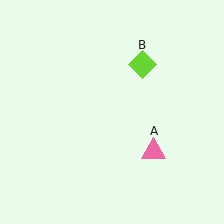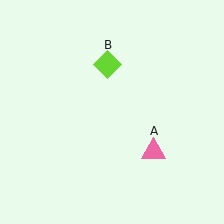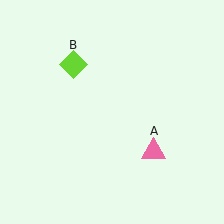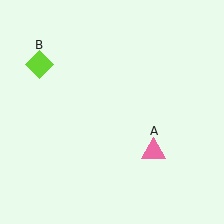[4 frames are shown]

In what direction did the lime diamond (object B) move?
The lime diamond (object B) moved left.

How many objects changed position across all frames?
1 object changed position: lime diamond (object B).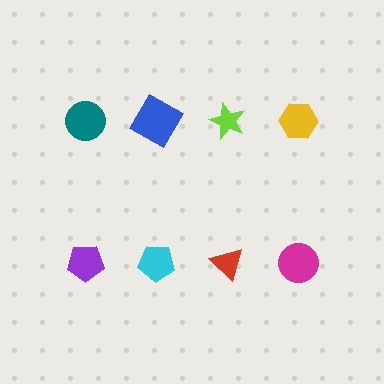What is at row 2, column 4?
A magenta circle.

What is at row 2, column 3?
A red triangle.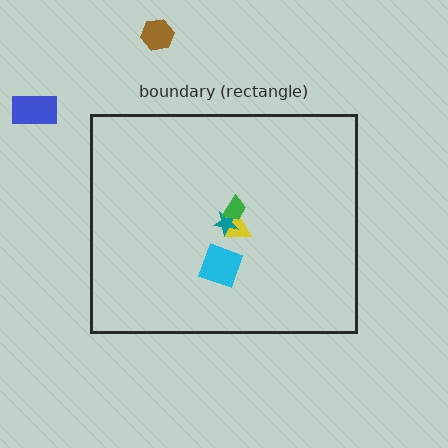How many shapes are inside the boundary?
4 inside, 2 outside.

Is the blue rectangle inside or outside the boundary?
Outside.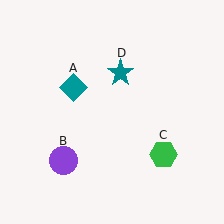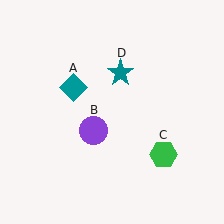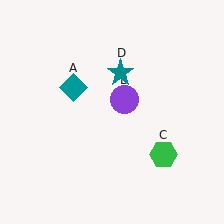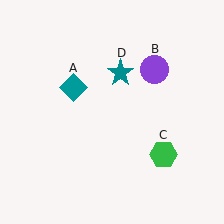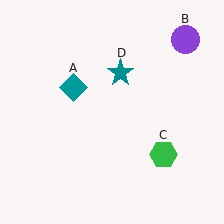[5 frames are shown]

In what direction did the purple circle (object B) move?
The purple circle (object B) moved up and to the right.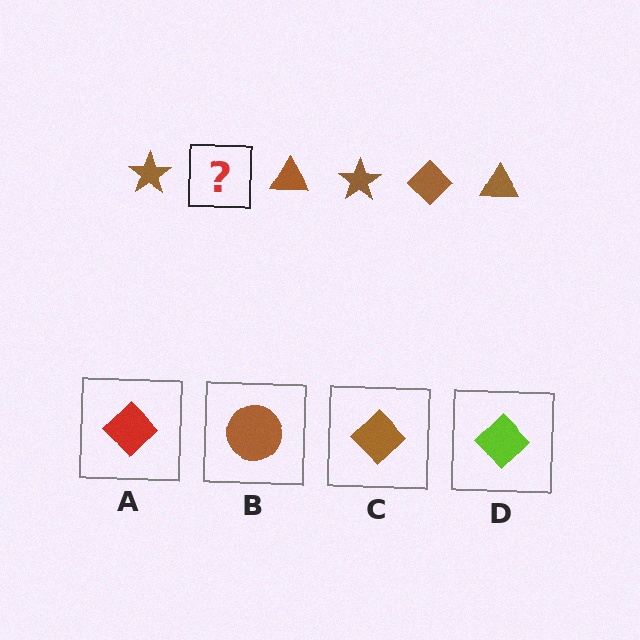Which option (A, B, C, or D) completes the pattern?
C.